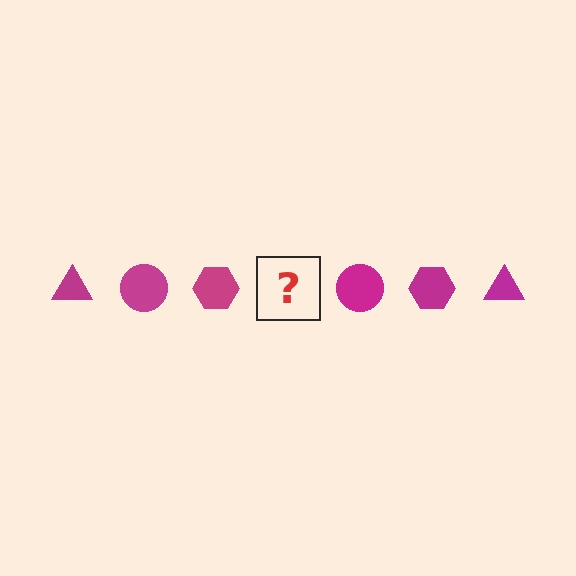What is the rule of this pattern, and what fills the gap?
The rule is that the pattern cycles through triangle, circle, hexagon shapes in magenta. The gap should be filled with a magenta triangle.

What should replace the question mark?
The question mark should be replaced with a magenta triangle.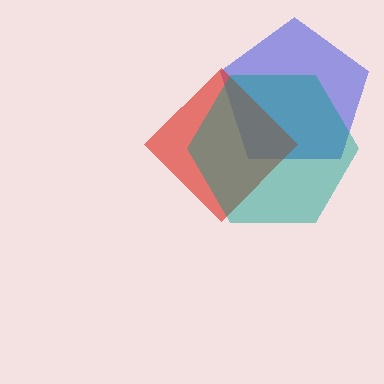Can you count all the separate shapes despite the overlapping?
Yes, there are 3 separate shapes.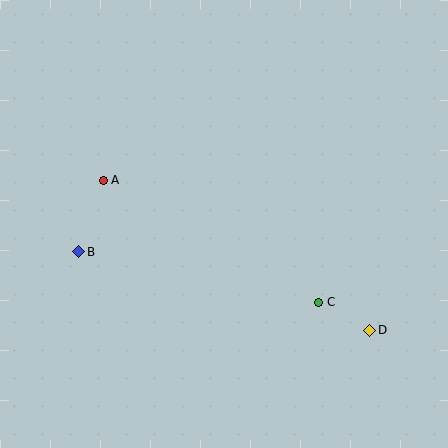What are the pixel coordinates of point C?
Point C is at (319, 302).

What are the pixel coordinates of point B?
Point B is at (79, 252).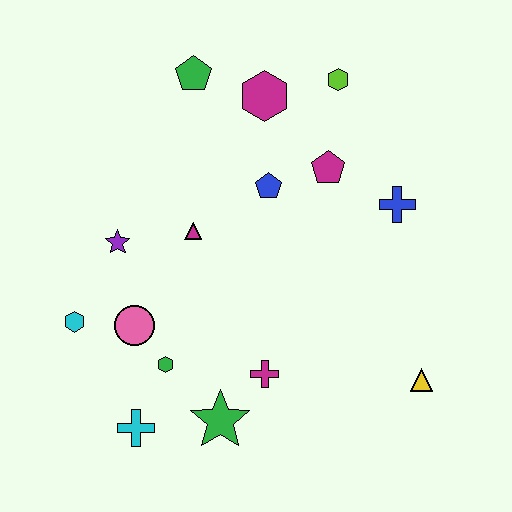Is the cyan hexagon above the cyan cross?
Yes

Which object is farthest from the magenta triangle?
The yellow triangle is farthest from the magenta triangle.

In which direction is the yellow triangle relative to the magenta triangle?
The yellow triangle is to the right of the magenta triangle.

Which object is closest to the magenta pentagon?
The blue pentagon is closest to the magenta pentagon.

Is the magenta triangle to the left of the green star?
Yes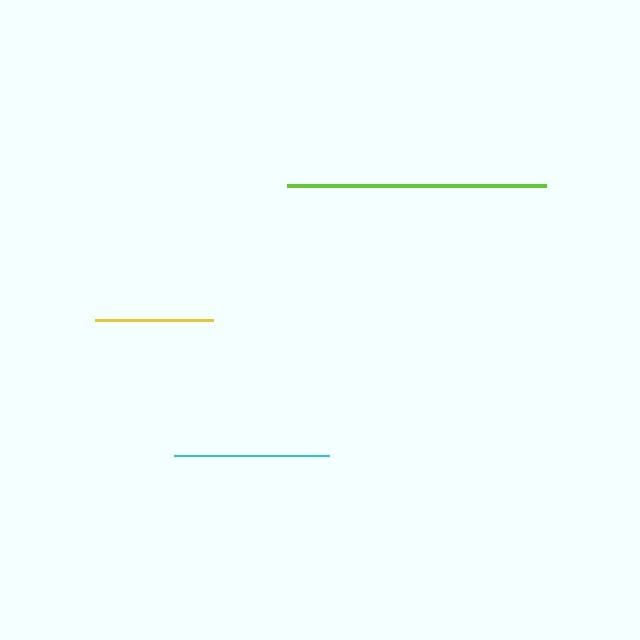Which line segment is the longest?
The lime line is the longest at approximately 259 pixels.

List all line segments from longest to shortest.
From longest to shortest: lime, cyan, yellow.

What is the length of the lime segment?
The lime segment is approximately 259 pixels long.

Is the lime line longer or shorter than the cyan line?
The lime line is longer than the cyan line.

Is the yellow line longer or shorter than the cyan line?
The cyan line is longer than the yellow line.